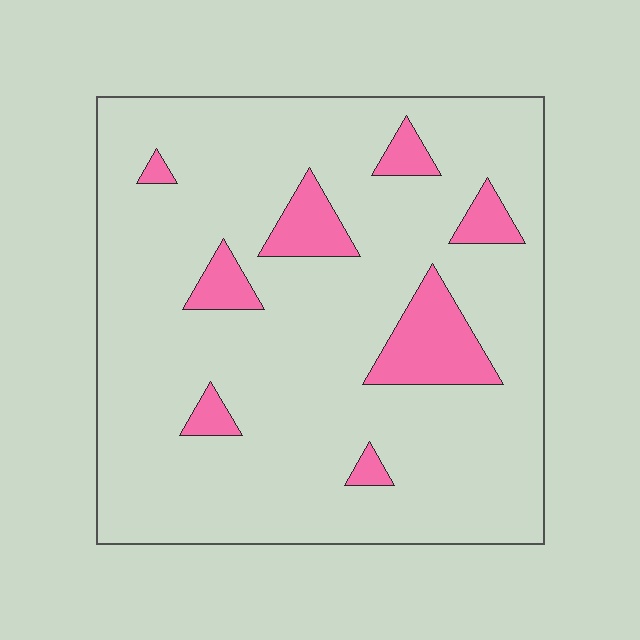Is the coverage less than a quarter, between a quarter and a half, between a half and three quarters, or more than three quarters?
Less than a quarter.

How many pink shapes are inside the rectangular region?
8.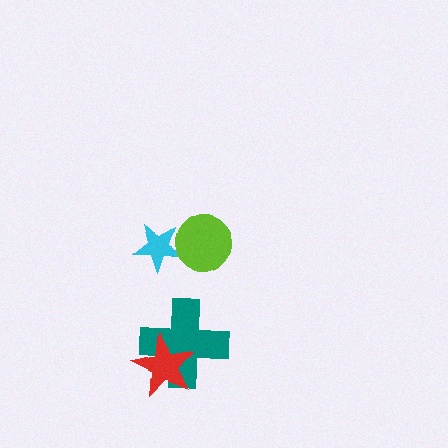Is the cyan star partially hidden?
Yes, it is partially covered by another shape.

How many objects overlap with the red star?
1 object overlaps with the red star.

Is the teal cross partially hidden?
Yes, it is partially covered by another shape.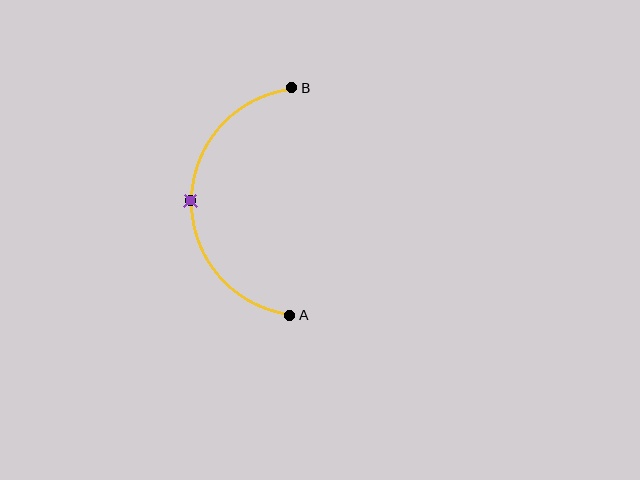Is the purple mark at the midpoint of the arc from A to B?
Yes. The purple mark lies on the arc at equal arc-length from both A and B — it is the arc midpoint.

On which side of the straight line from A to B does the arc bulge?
The arc bulges to the left of the straight line connecting A and B.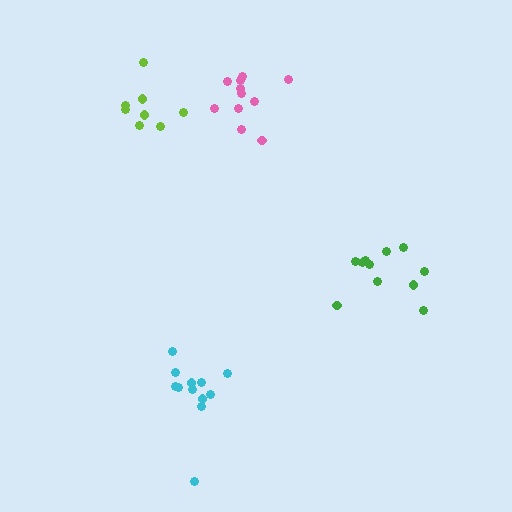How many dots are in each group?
Group 1: 11 dots, Group 2: 11 dots, Group 3: 12 dots, Group 4: 8 dots (42 total).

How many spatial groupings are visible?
There are 4 spatial groupings.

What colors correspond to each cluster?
The clusters are colored: green, pink, cyan, lime.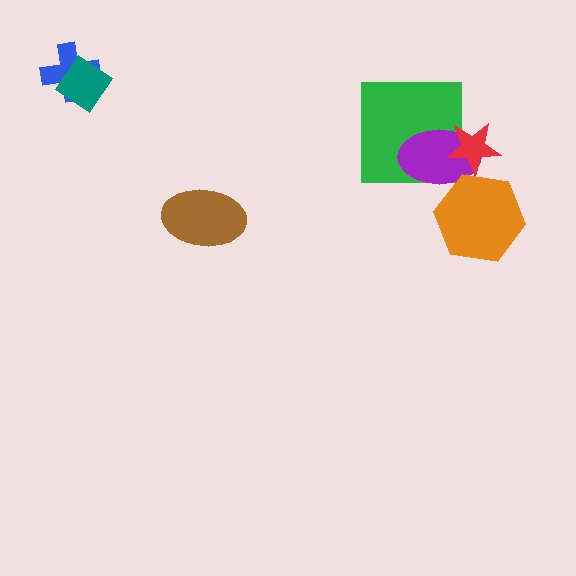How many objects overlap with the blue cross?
1 object overlaps with the blue cross.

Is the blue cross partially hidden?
Yes, it is partially covered by another shape.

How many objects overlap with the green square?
2 objects overlap with the green square.